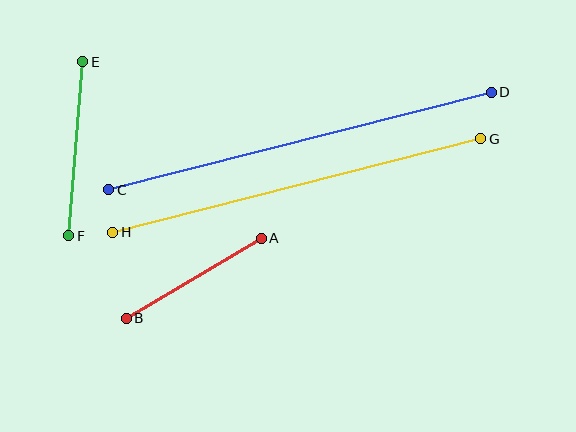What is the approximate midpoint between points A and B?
The midpoint is at approximately (194, 278) pixels.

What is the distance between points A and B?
The distance is approximately 157 pixels.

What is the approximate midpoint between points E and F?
The midpoint is at approximately (76, 149) pixels.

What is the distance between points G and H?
The distance is approximately 380 pixels.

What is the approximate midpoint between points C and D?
The midpoint is at approximately (300, 141) pixels.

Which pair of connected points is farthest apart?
Points C and D are farthest apart.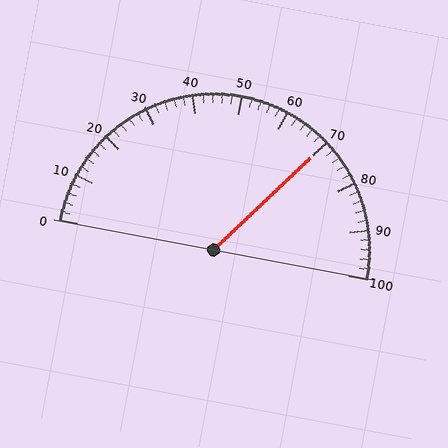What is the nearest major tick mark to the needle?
The nearest major tick mark is 70.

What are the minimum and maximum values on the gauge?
The gauge ranges from 0 to 100.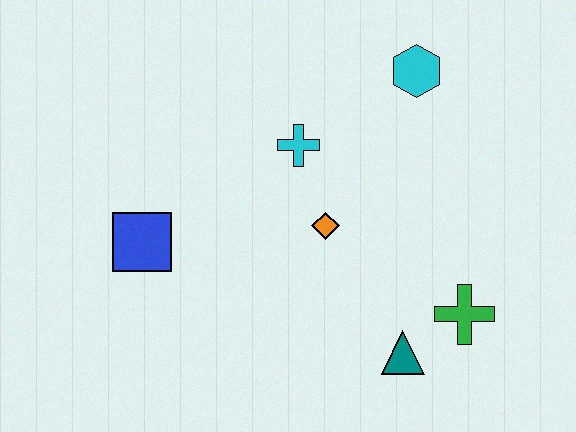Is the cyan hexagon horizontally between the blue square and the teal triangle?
No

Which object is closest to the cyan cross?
The orange diamond is closest to the cyan cross.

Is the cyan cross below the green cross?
No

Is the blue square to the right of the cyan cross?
No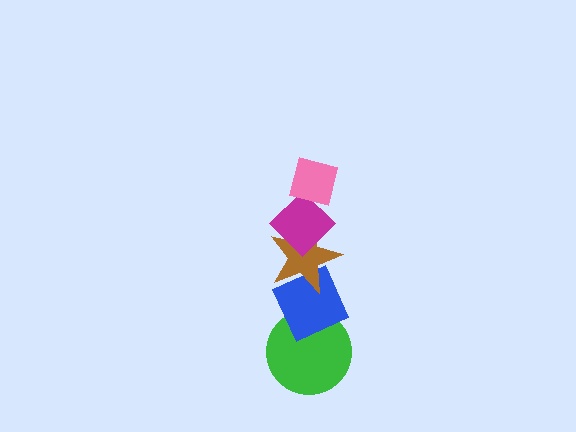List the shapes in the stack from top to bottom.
From top to bottom: the pink square, the magenta diamond, the brown star, the blue diamond, the green circle.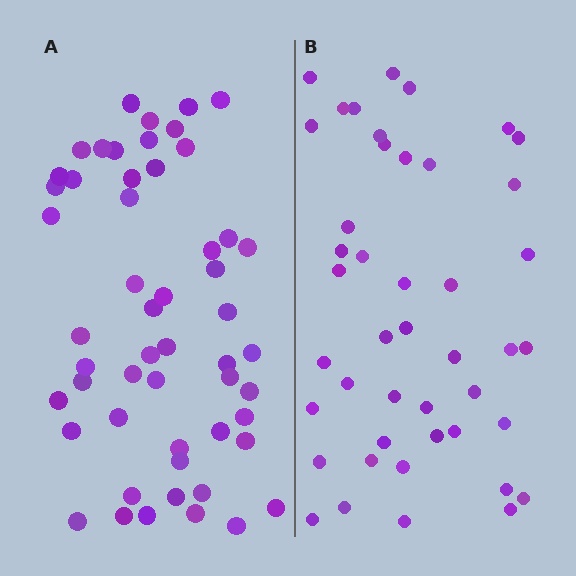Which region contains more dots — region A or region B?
Region A (the left region) has more dots.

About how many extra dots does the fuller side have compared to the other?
Region A has roughly 8 or so more dots than region B.